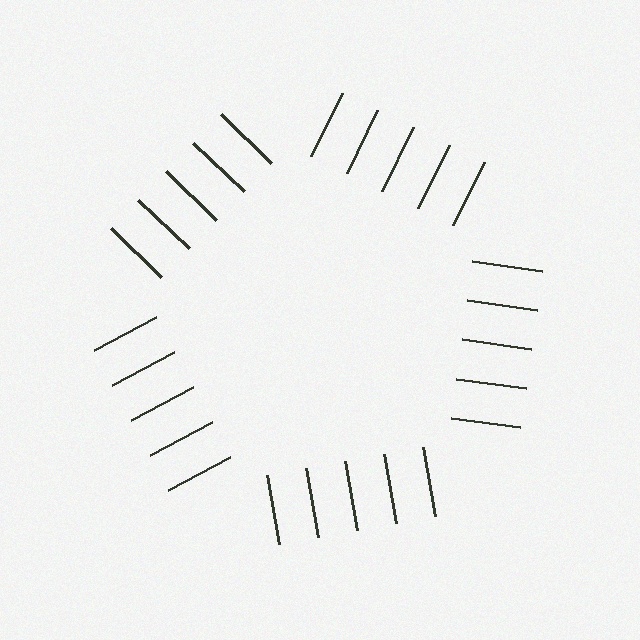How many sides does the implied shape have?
5 sides — the line-ends trace a pentagon.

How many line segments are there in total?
25 — 5 along each of the 5 edges.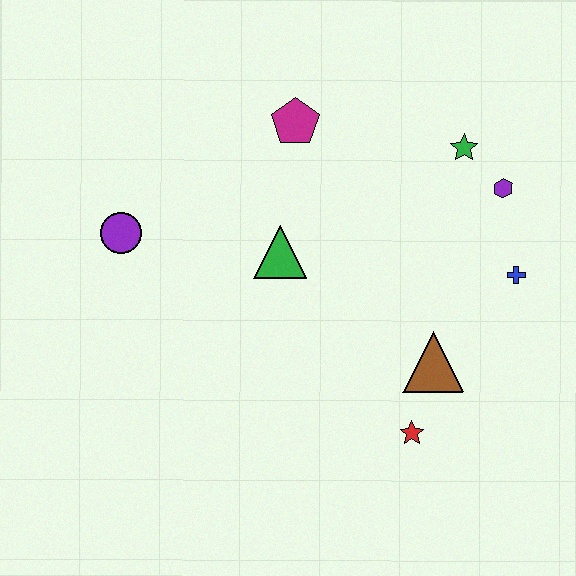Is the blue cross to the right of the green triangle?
Yes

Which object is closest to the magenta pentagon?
The green triangle is closest to the magenta pentagon.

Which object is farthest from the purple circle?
The blue cross is farthest from the purple circle.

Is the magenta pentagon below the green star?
No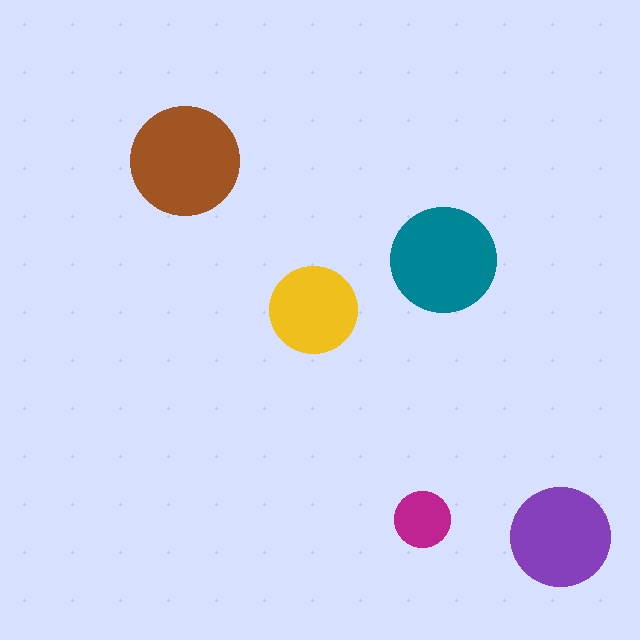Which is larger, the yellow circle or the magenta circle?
The yellow one.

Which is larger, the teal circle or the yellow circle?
The teal one.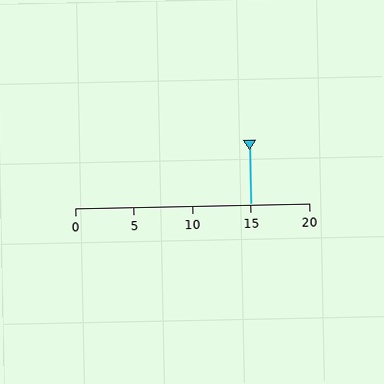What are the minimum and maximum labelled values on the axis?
The axis runs from 0 to 20.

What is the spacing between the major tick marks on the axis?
The major ticks are spaced 5 apart.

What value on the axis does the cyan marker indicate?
The marker indicates approximately 15.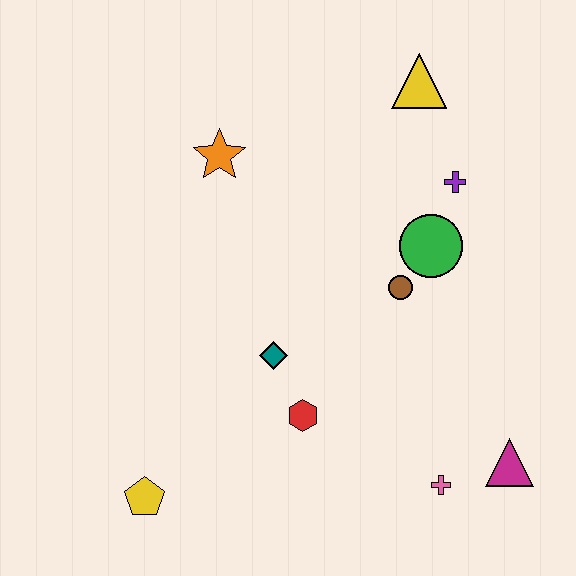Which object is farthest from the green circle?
The yellow pentagon is farthest from the green circle.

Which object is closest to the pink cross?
The magenta triangle is closest to the pink cross.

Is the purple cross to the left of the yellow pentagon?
No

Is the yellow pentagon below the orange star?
Yes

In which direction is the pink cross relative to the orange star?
The pink cross is below the orange star.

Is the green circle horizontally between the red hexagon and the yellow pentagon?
No